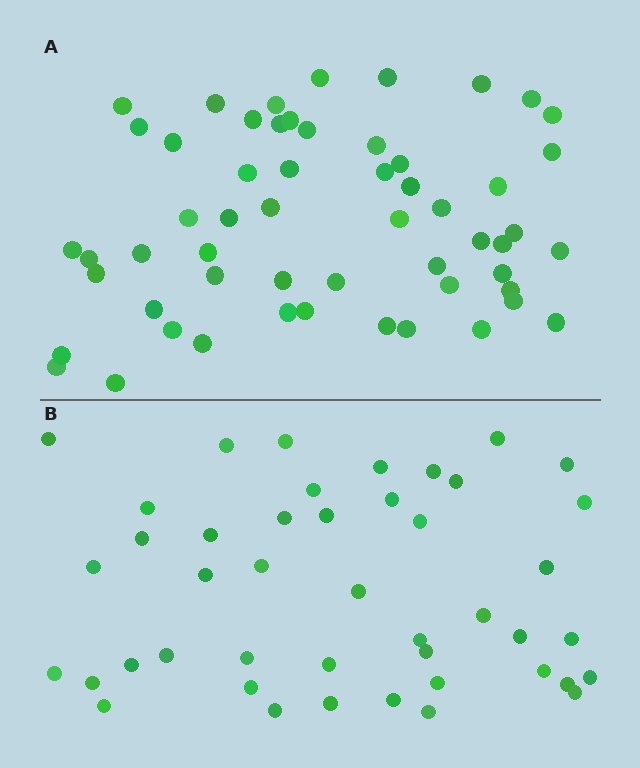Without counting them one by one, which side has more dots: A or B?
Region A (the top region) has more dots.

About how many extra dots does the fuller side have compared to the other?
Region A has roughly 12 or so more dots than region B.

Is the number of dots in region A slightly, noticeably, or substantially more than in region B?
Region A has noticeably more, but not dramatically so. The ratio is roughly 1.3 to 1.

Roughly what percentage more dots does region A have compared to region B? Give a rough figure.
About 25% more.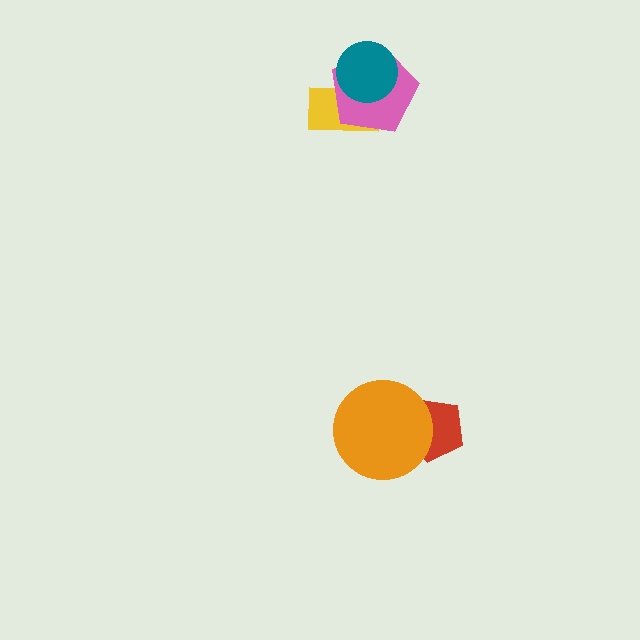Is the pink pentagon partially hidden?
Yes, it is partially covered by another shape.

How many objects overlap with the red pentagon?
1 object overlaps with the red pentagon.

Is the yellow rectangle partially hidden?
Yes, it is partially covered by another shape.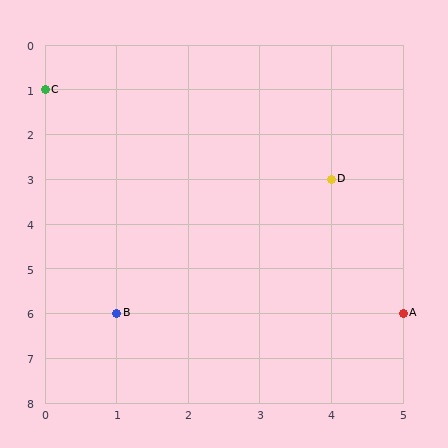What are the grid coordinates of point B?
Point B is at grid coordinates (1, 6).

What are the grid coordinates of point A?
Point A is at grid coordinates (5, 6).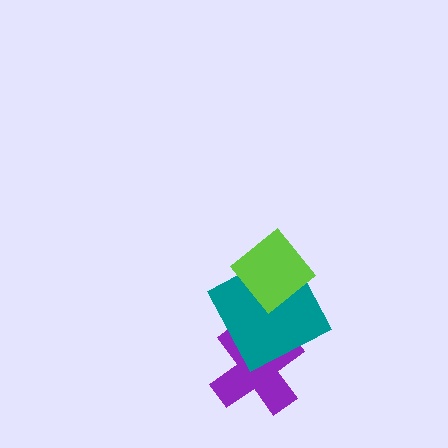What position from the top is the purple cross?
The purple cross is 3rd from the top.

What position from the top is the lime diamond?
The lime diamond is 1st from the top.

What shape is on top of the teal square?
The lime diamond is on top of the teal square.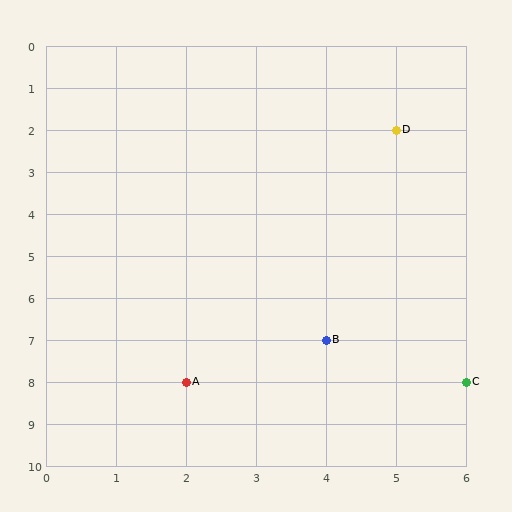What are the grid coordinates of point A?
Point A is at grid coordinates (2, 8).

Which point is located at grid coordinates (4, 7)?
Point B is at (4, 7).